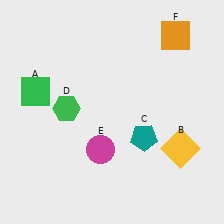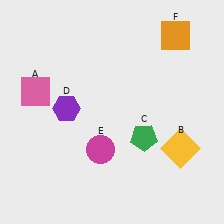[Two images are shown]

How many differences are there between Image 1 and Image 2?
There are 3 differences between the two images.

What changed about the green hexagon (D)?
In Image 1, D is green. In Image 2, it changed to purple.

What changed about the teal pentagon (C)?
In Image 1, C is teal. In Image 2, it changed to green.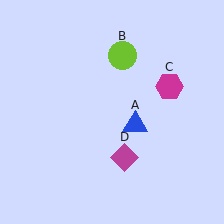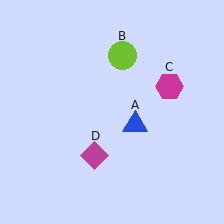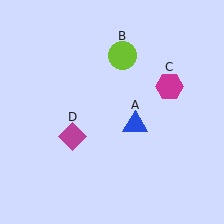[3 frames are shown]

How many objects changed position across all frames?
1 object changed position: magenta diamond (object D).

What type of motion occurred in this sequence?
The magenta diamond (object D) rotated clockwise around the center of the scene.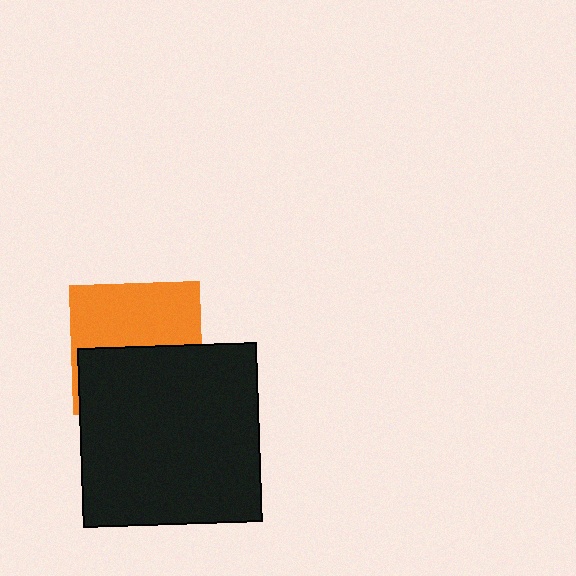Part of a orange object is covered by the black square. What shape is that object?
It is a square.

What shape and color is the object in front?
The object in front is a black square.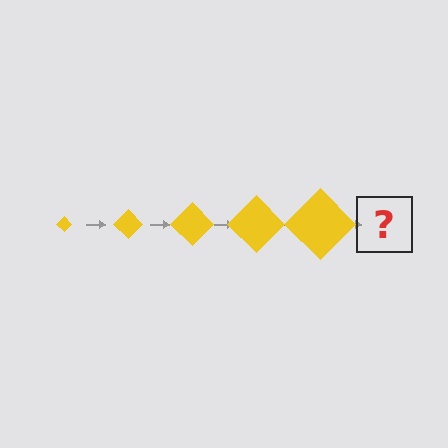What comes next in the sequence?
The next element should be a yellow diamond, larger than the previous one.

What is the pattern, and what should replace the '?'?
The pattern is that the diamond gets progressively larger each step. The '?' should be a yellow diamond, larger than the previous one.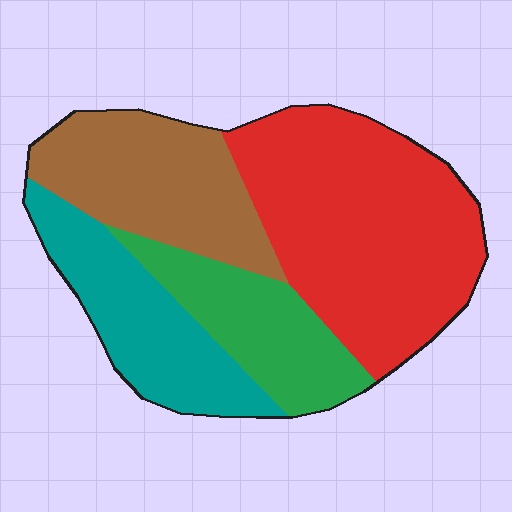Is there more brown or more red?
Red.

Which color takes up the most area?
Red, at roughly 40%.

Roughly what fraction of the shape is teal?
Teal takes up about one fifth (1/5) of the shape.